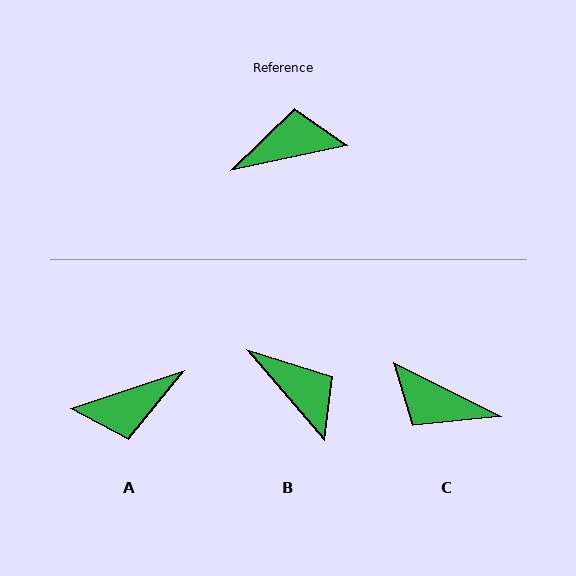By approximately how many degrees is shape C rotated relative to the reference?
Approximately 142 degrees counter-clockwise.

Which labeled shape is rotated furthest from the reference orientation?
A, about 173 degrees away.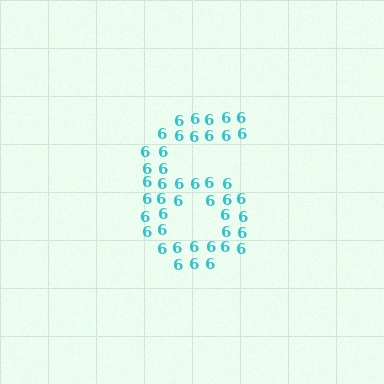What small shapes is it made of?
It is made of small digit 6's.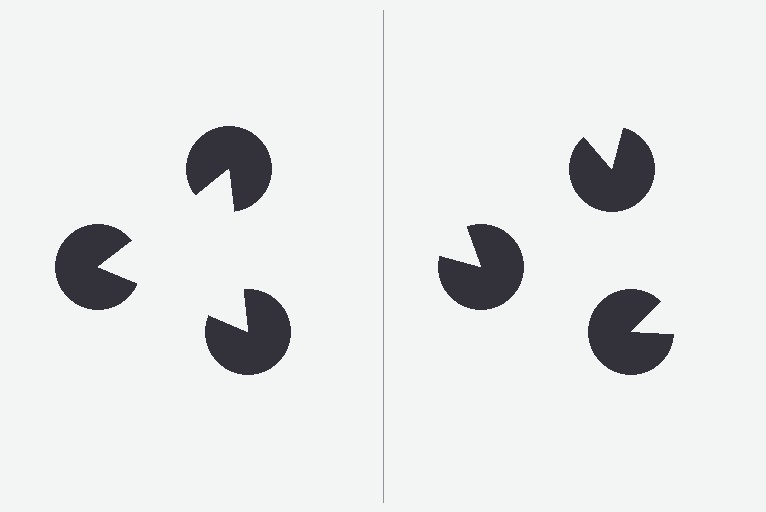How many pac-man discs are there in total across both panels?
6 — 3 on each side.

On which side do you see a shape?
An illusory triangle appears on the left side. On the right side the wedge cuts are rotated, so no coherent shape forms.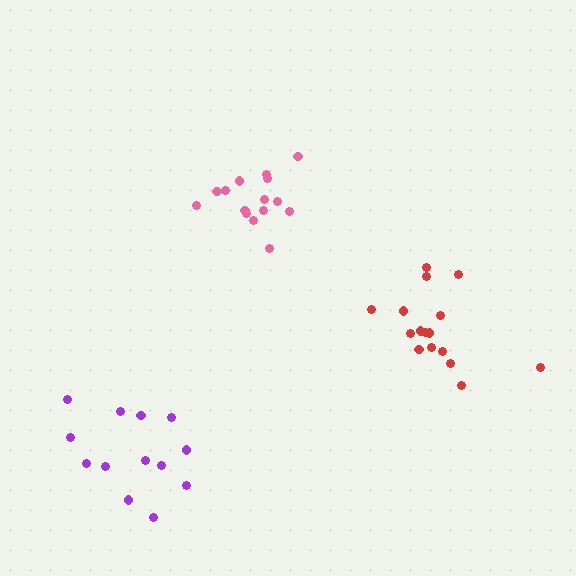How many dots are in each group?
Group 1: 13 dots, Group 2: 15 dots, Group 3: 16 dots (44 total).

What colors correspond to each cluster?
The clusters are colored: purple, pink, red.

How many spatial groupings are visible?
There are 3 spatial groupings.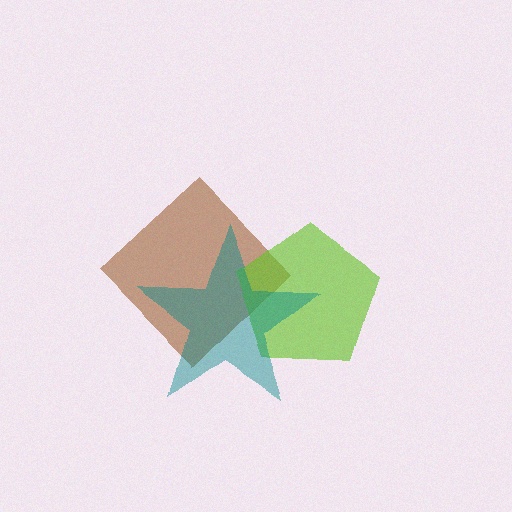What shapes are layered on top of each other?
The layered shapes are: a brown diamond, a lime pentagon, a teal star.